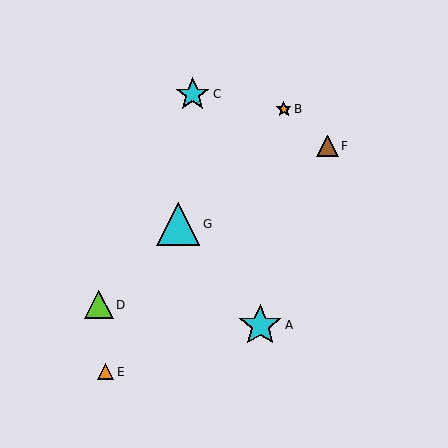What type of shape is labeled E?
Shape E is an orange triangle.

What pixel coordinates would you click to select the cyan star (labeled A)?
Click at (260, 325) to select the cyan star A.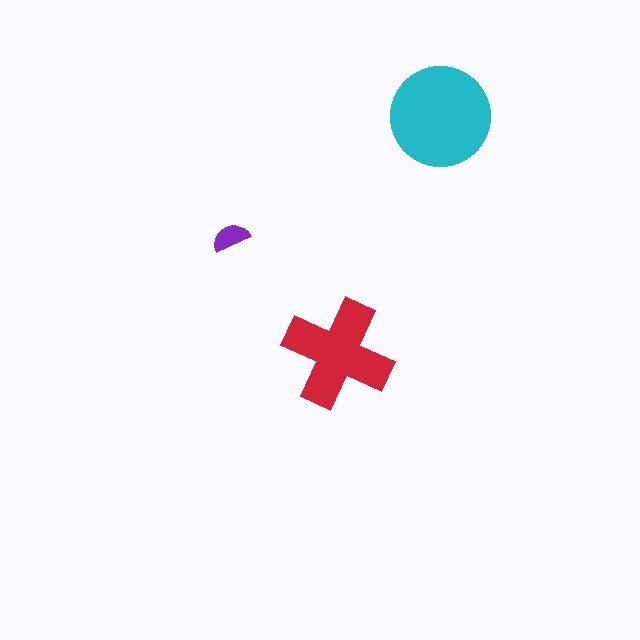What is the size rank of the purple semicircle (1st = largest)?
3rd.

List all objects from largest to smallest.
The cyan circle, the red cross, the purple semicircle.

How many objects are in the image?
There are 3 objects in the image.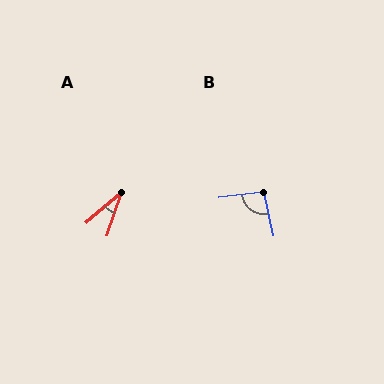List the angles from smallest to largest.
A (30°), B (95°).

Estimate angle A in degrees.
Approximately 30 degrees.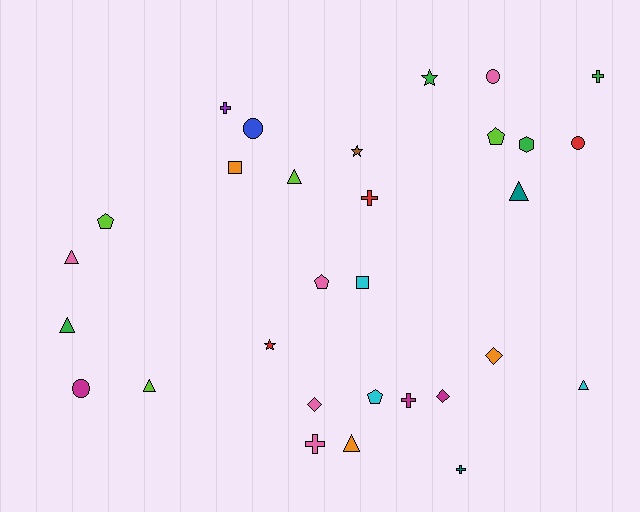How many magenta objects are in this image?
There are 3 magenta objects.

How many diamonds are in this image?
There are 3 diamonds.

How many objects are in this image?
There are 30 objects.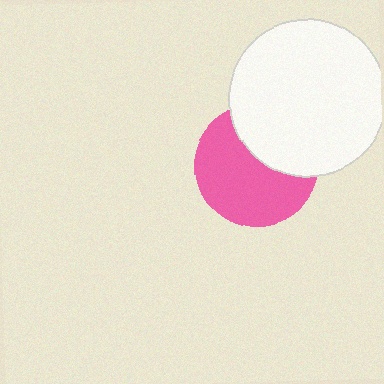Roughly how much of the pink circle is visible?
About half of it is visible (roughly 63%).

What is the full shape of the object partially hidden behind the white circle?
The partially hidden object is a pink circle.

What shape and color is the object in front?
The object in front is a white circle.